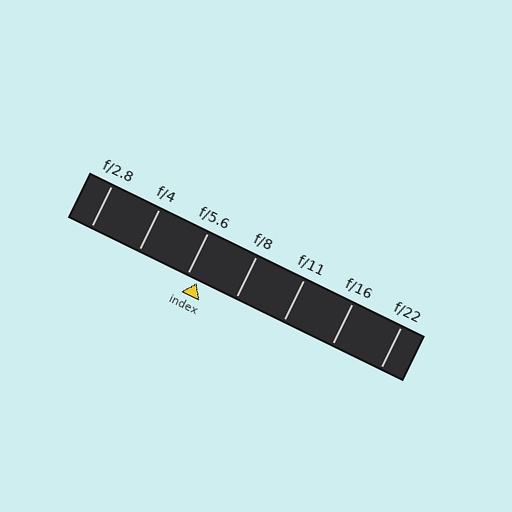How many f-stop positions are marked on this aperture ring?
There are 7 f-stop positions marked.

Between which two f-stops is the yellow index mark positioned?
The index mark is between f/5.6 and f/8.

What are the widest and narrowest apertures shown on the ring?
The widest aperture shown is f/2.8 and the narrowest is f/22.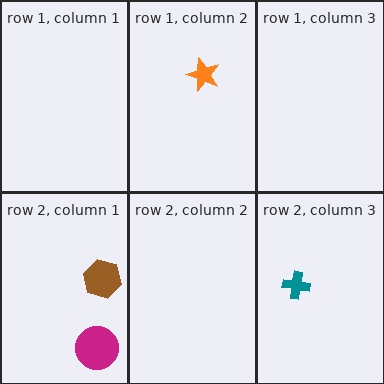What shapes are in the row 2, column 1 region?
The brown hexagon, the magenta circle.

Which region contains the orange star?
The row 1, column 2 region.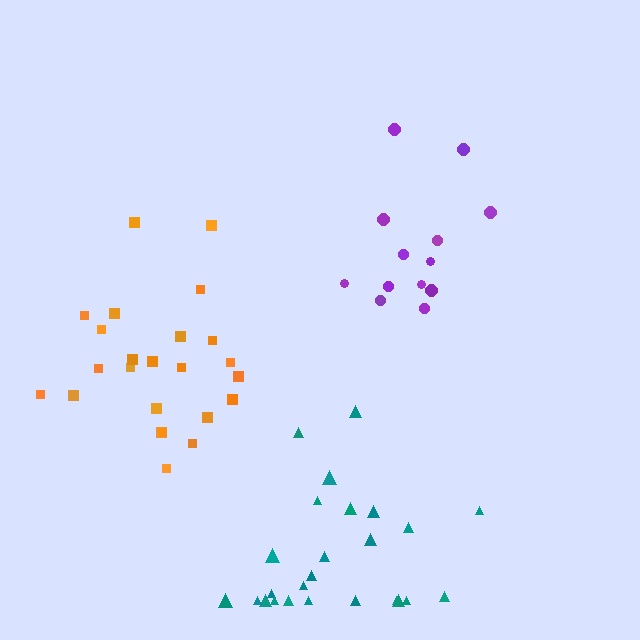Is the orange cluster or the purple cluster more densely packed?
Purple.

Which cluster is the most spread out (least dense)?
Teal.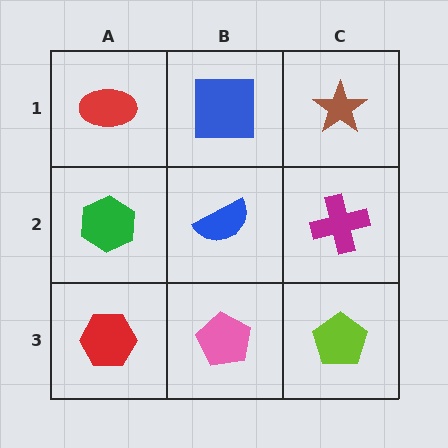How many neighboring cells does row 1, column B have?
3.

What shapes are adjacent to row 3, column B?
A blue semicircle (row 2, column B), a red hexagon (row 3, column A), a lime pentagon (row 3, column C).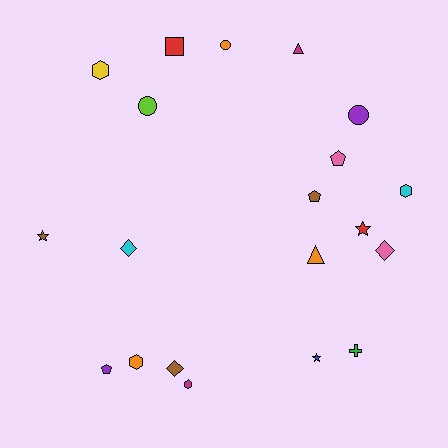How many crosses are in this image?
There is 1 cross.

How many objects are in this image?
There are 20 objects.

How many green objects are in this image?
There is 1 green object.